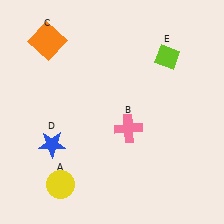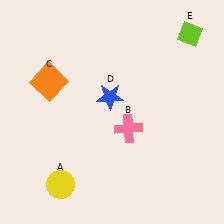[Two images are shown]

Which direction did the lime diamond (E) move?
The lime diamond (E) moved up.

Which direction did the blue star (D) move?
The blue star (D) moved right.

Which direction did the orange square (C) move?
The orange square (C) moved down.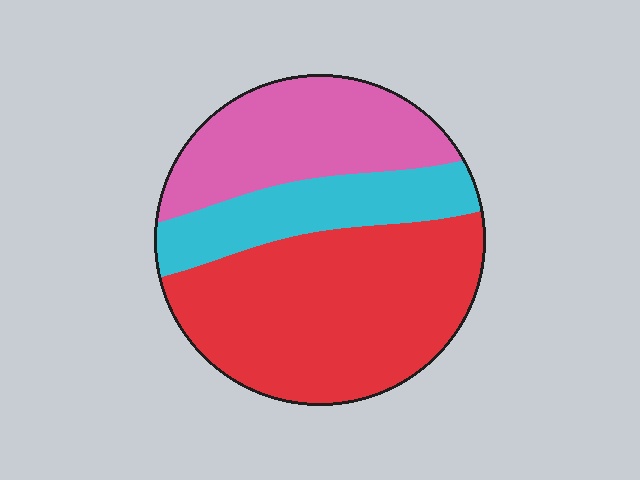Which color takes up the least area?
Cyan, at roughly 20%.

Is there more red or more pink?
Red.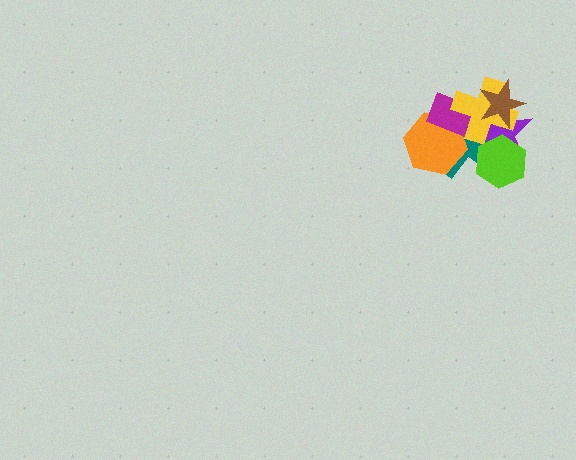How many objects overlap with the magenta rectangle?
4 objects overlap with the magenta rectangle.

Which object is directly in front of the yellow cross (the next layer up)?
The brown star is directly in front of the yellow cross.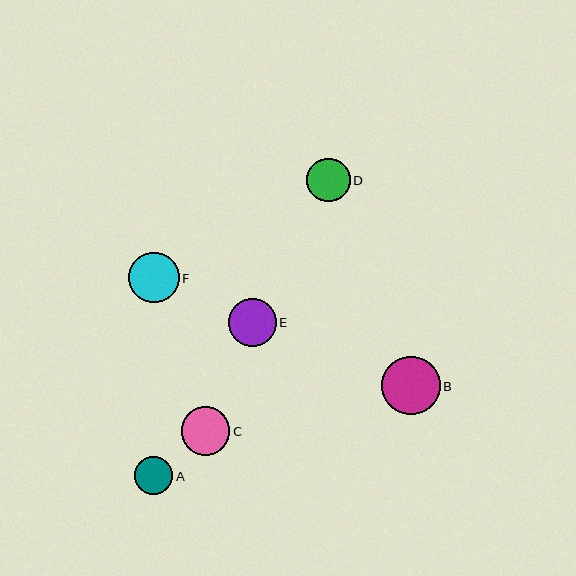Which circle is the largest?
Circle B is the largest with a size of approximately 59 pixels.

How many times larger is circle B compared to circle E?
Circle B is approximately 1.2 times the size of circle E.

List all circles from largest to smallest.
From largest to smallest: B, F, C, E, D, A.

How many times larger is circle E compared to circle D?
Circle E is approximately 1.1 times the size of circle D.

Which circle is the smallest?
Circle A is the smallest with a size of approximately 38 pixels.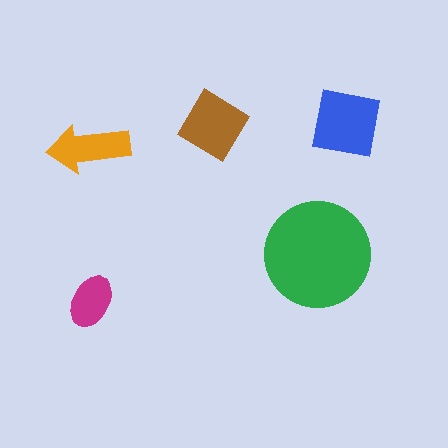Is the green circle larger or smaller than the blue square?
Larger.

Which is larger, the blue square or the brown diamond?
The blue square.